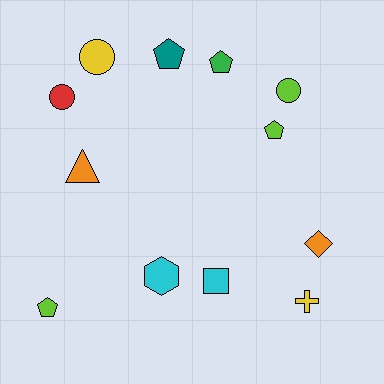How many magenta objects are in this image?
There are no magenta objects.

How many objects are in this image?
There are 12 objects.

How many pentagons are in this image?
There are 4 pentagons.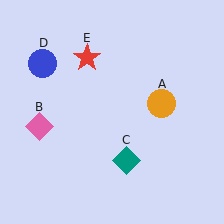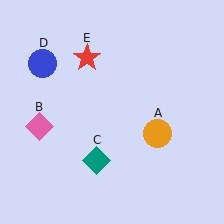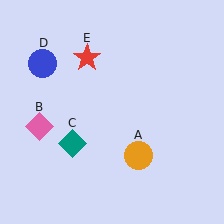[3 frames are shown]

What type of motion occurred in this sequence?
The orange circle (object A), teal diamond (object C) rotated clockwise around the center of the scene.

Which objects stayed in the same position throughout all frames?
Pink diamond (object B) and blue circle (object D) and red star (object E) remained stationary.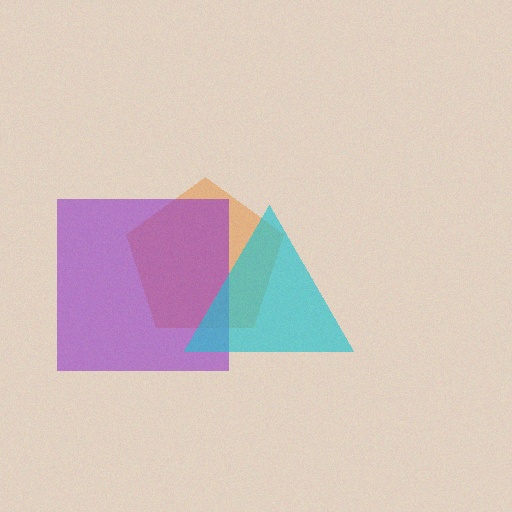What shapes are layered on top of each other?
The layered shapes are: an orange pentagon, a purple square, a cyan triangle.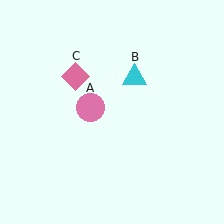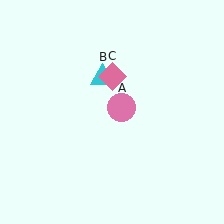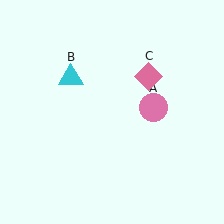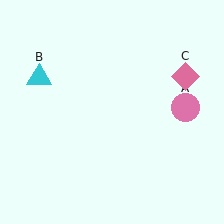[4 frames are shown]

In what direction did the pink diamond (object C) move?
The pink diamond (object C) moved right.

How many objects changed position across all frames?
3 objects changed position: pink circle (object A), cyan triangle (object B), pink diamond (object C).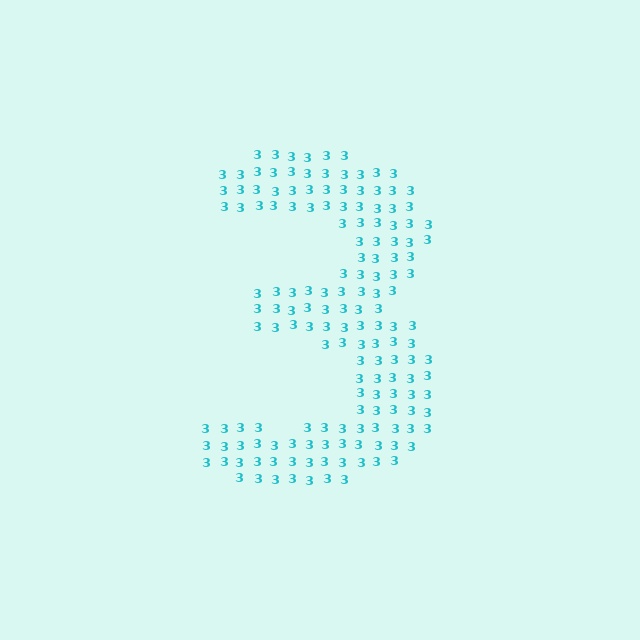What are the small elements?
The small elements are digit 3's.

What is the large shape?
The large shape is the digit 3.